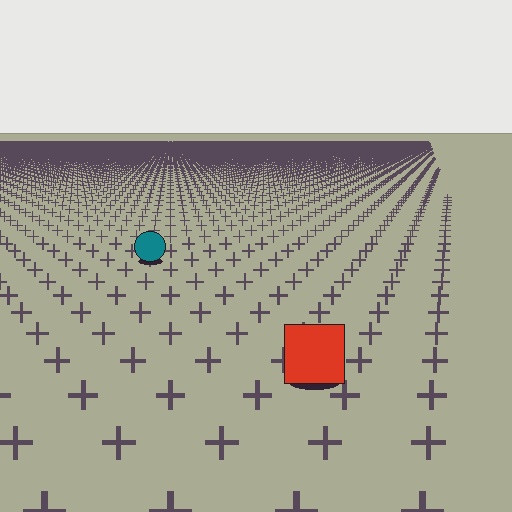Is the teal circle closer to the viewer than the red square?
No. The red square is closer — you can tell from the texture gradient: the ground texture is coarser near it.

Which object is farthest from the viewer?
The teal circle is farthest from the viewer. It appears smaller and the ground texture around it is denser.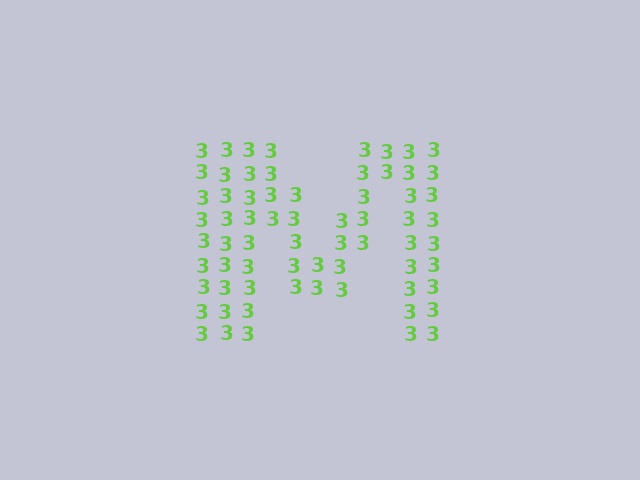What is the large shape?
The large shape is the letter M.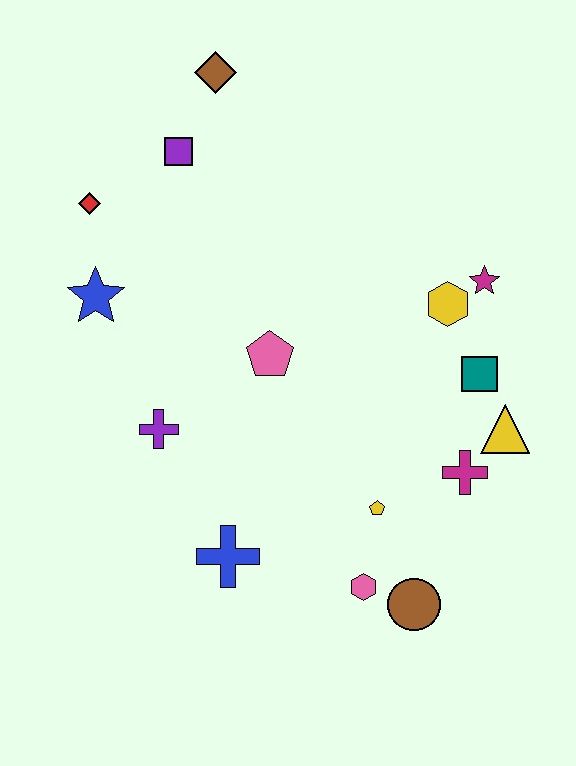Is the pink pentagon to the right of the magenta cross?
No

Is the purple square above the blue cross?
Yes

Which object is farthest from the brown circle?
The brown diamond is farthest from the brown circle.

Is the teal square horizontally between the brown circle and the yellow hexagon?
No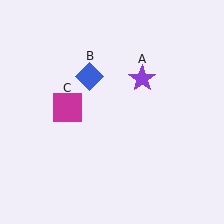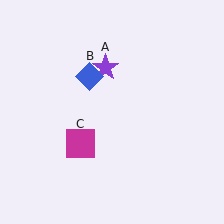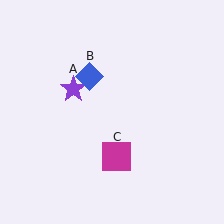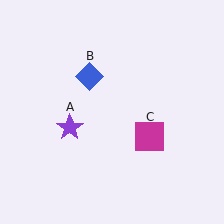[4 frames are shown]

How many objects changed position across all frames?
2 objects changed position: purple star (object A), magenta square (object C).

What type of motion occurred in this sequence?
The purple star (object A), magenta square (object C) rotated counterclockwise around the center of the scene.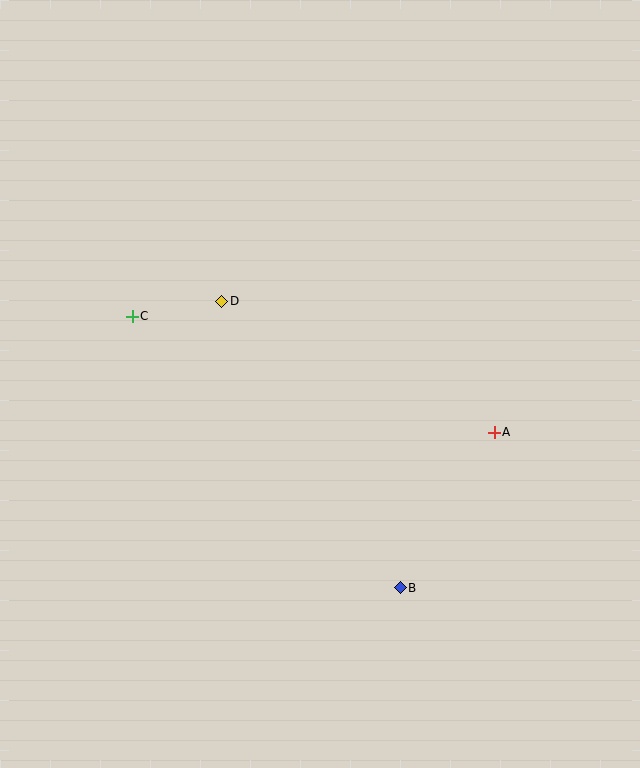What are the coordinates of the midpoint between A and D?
The midpoint between A and D is at (358, 367).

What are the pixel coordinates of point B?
Point B is at (400, 588).